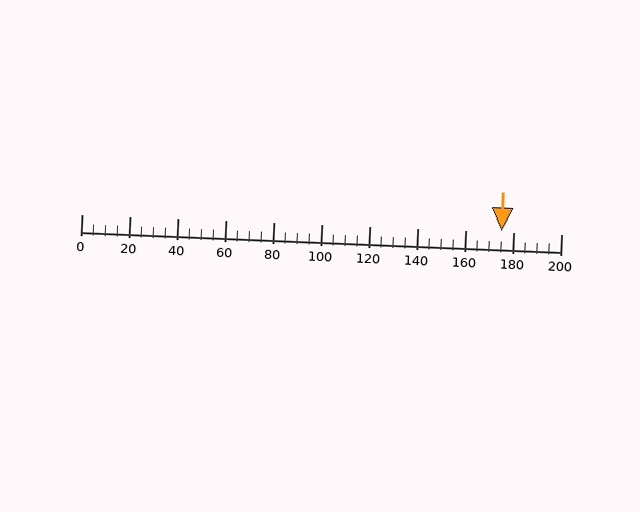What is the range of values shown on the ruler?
The ruler shows values from 0 to 200.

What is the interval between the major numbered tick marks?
The major tick marks are spaced 20 units apart.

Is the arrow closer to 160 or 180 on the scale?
The arrow is closer to 180.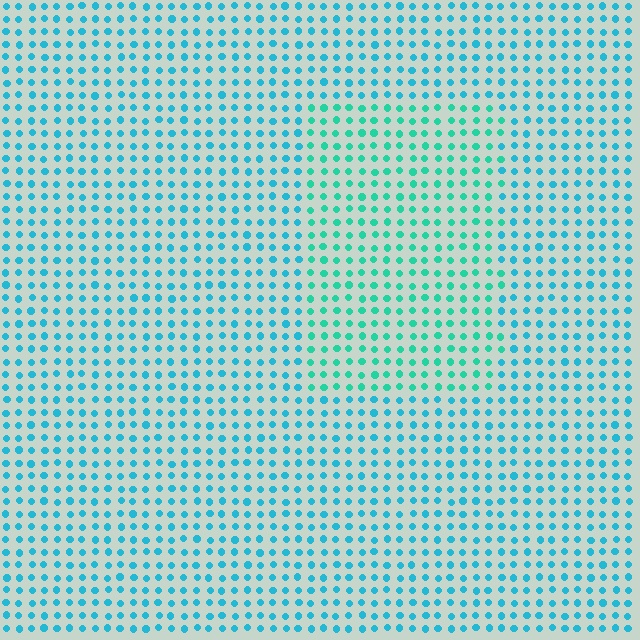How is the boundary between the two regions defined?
The boundary is defined purely by a slight shift in hue (about 26 degrees). Spacing, size, and orientation are identical on both sides.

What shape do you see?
I see a rectangle.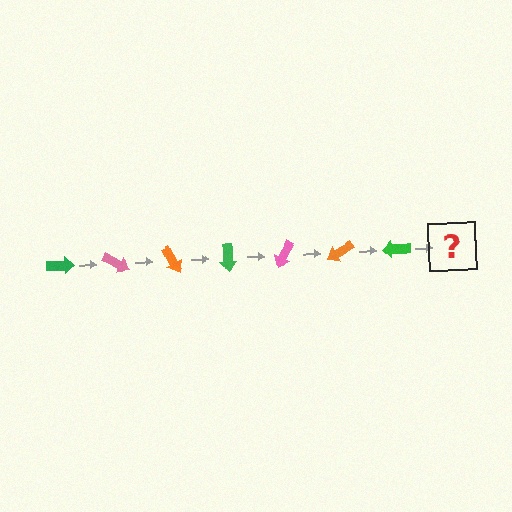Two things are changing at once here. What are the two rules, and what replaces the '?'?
The two rules are that it rotates 30 degrees each step and the color cycles through green, pink, and orange. The '?' should be a pink arrow, rotated 210 degrees from the start.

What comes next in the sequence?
The next element should be a pink arrow, rotated 210 degrees from the start.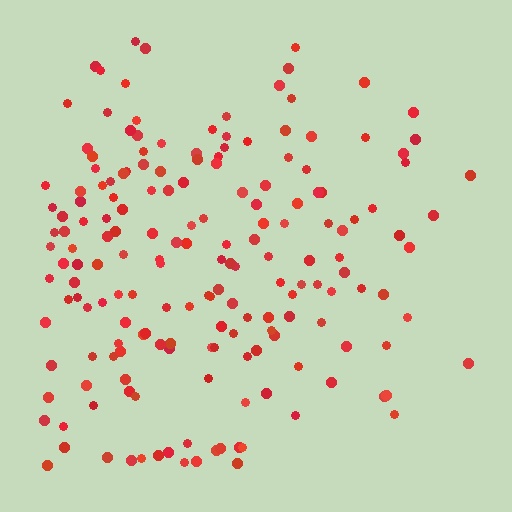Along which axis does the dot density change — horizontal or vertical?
Horizontal.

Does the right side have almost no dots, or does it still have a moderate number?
Still a moderate number, just noticeably fewer than the left.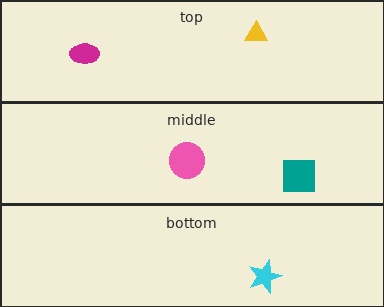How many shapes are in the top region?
2.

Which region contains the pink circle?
The middle region.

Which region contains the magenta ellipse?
The top region.